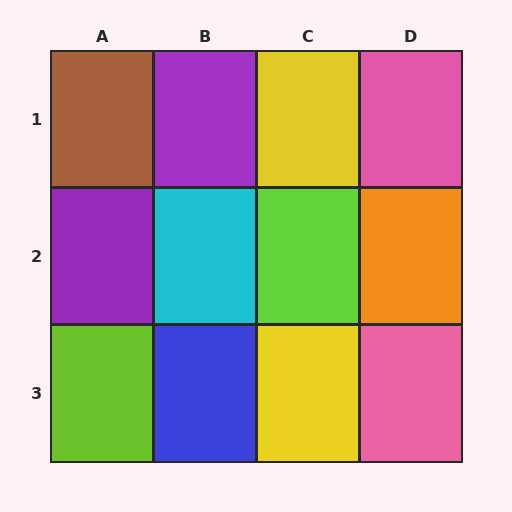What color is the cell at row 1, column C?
Yellow.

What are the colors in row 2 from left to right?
Purple, cyan, lime, orange.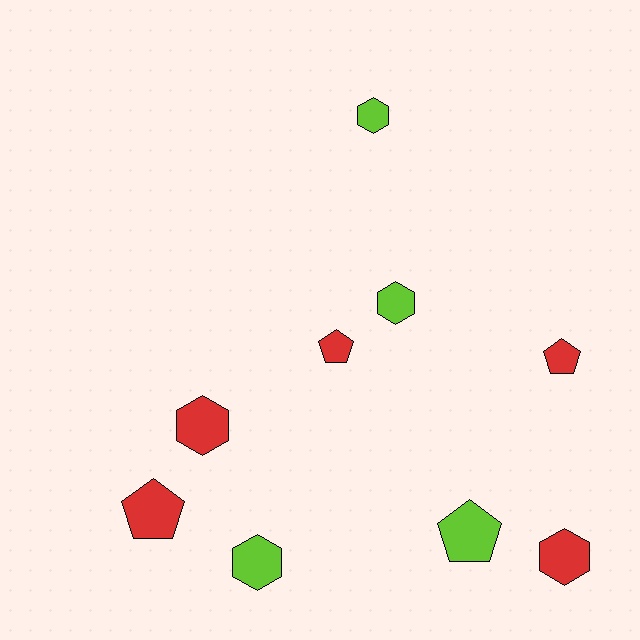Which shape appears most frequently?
Hexagon, with 5 objects.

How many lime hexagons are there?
There are 3 lime hexagons.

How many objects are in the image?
There are 9 objects.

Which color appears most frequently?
Red, with 5 objects.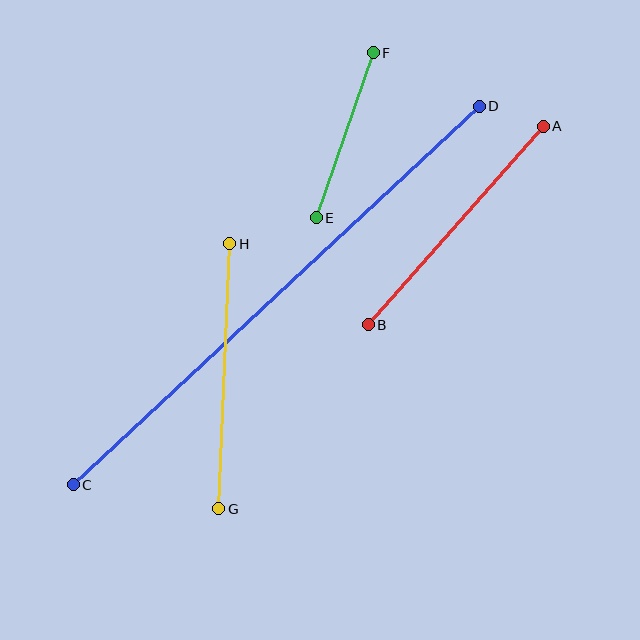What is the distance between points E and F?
The distance is approximately 175 pixels.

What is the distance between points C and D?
The distance is approximately 555 pixels.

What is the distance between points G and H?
The distance is approximately 266 pixels.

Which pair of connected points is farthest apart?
Points C and D are farthest apart.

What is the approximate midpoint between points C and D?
The midpoint is at approximately (276, 296) pixels.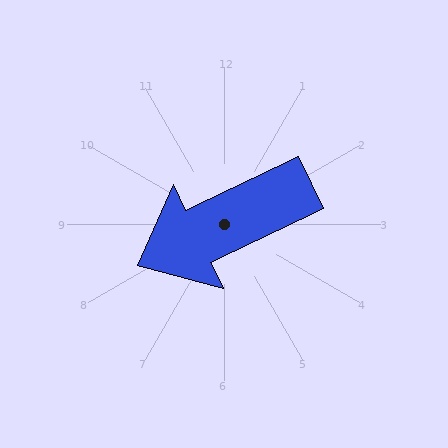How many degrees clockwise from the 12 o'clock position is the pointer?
Approximately 244 degrees.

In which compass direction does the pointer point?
Southwest.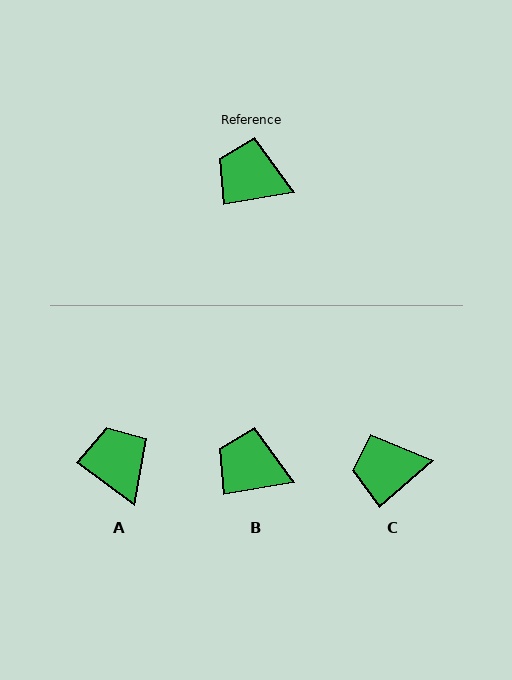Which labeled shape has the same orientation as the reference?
B.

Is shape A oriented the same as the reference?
No, it is off by about 46 degrees.